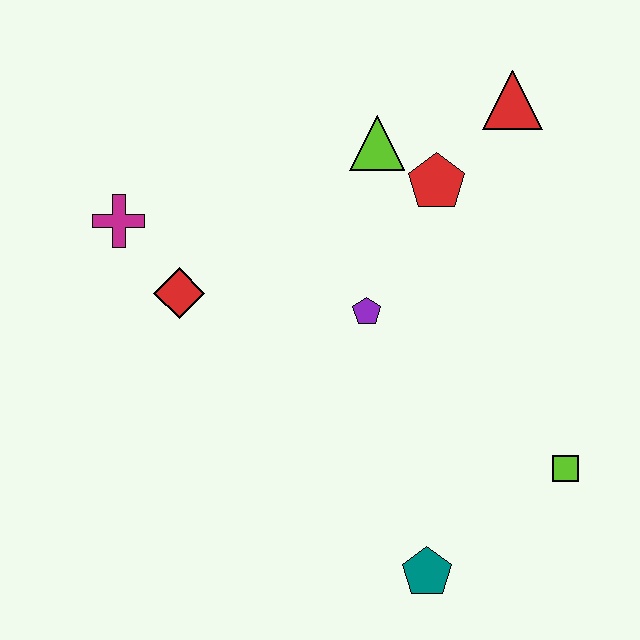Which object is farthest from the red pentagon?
The teal pentagon is farthest from the red pentagon.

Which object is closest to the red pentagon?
The lime triangle is closest to the red pentagon.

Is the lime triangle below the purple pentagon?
No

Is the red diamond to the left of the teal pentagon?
Yes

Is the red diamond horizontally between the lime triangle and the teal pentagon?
No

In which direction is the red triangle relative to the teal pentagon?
The red triangle is above the teal pentagon.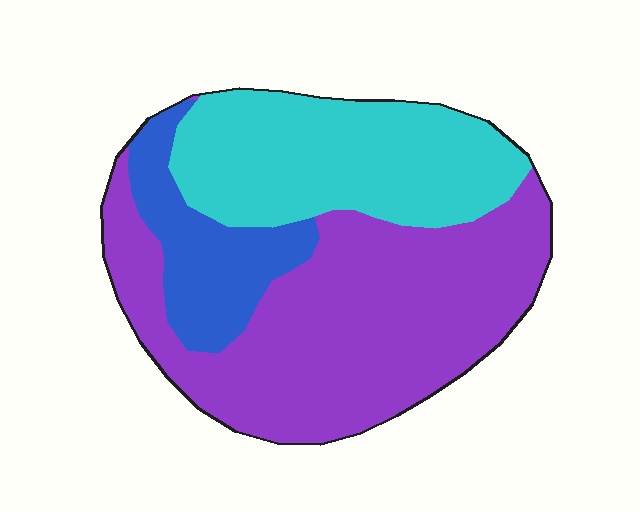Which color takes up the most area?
Purple, at roughly 50%.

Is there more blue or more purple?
Purple.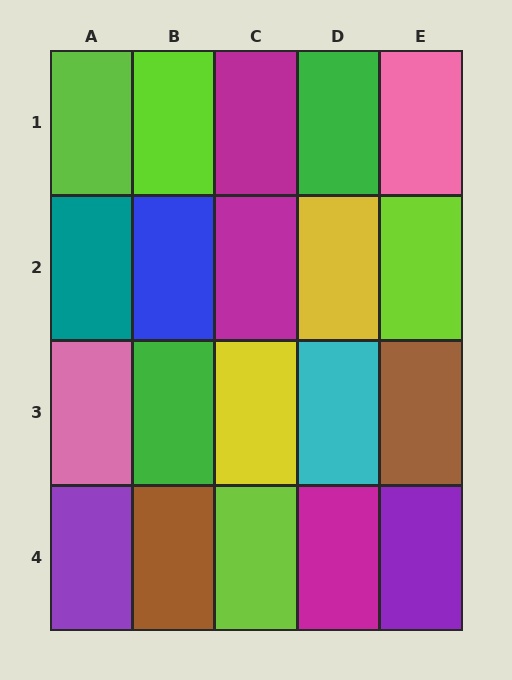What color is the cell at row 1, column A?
Lime.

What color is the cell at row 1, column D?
Green.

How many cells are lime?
4 cells are lime.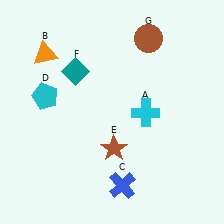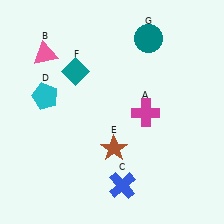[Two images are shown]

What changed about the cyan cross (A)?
In Image 1, A is cyan. In Image 2, it changed to magenta.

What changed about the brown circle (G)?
In Image 1, G is brown. In Image 2, it changed to teal.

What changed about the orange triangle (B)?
In Image 1, B is orange. In Image 2, it changed to pink.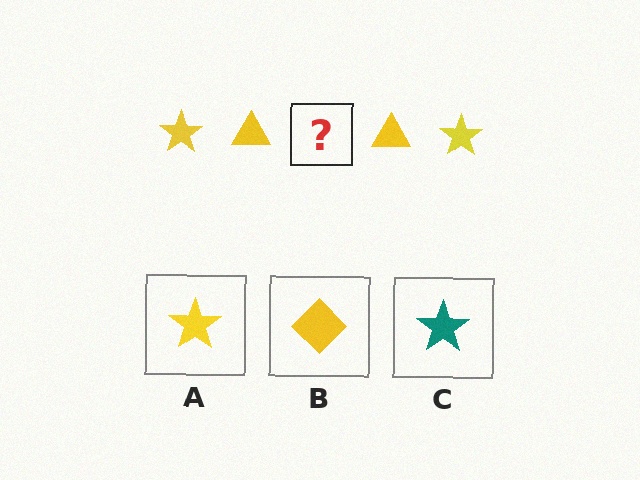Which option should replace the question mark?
Option A.